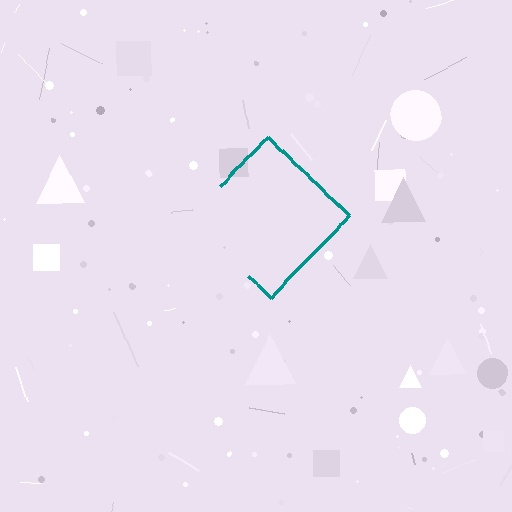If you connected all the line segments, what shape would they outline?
They would outline a diamond.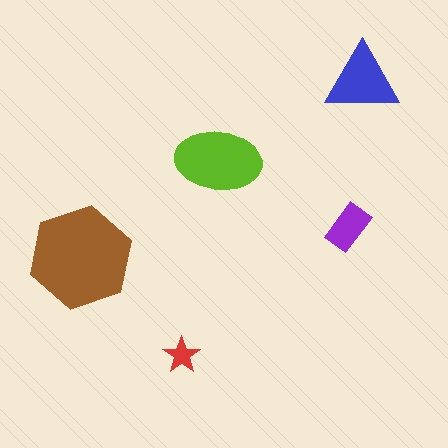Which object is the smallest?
The red star.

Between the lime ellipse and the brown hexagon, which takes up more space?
The brown hexagon.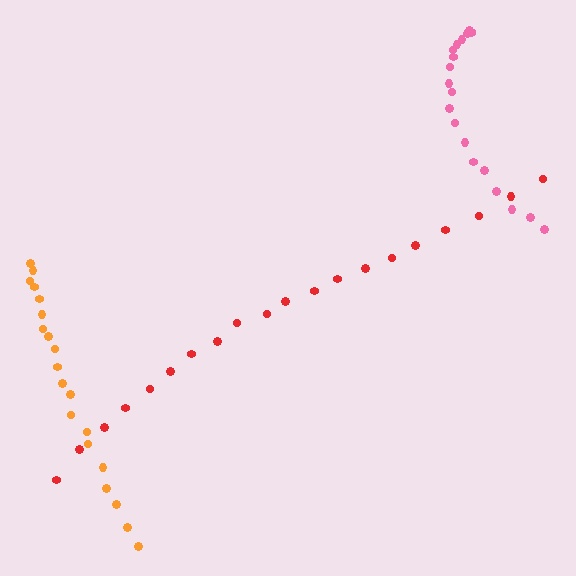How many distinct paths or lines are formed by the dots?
There are 3 distinct paths.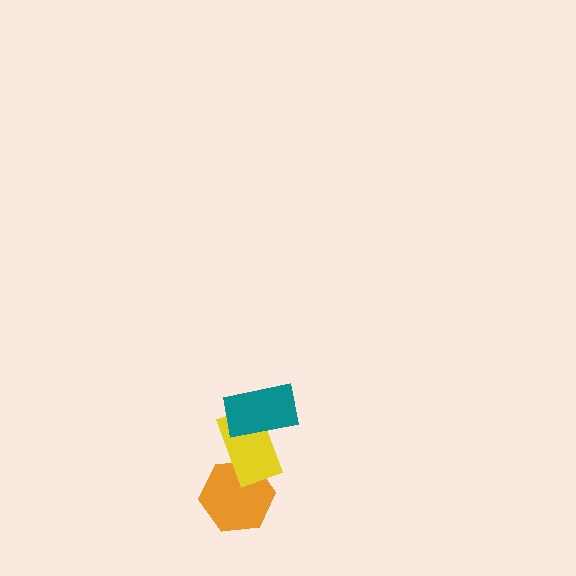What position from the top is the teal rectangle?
The teal rectangle is 1st from the top.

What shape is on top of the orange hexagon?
The yellow rectangle is on top of the orange hexagon.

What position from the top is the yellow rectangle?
The yellow rectangle is 2nd from the top.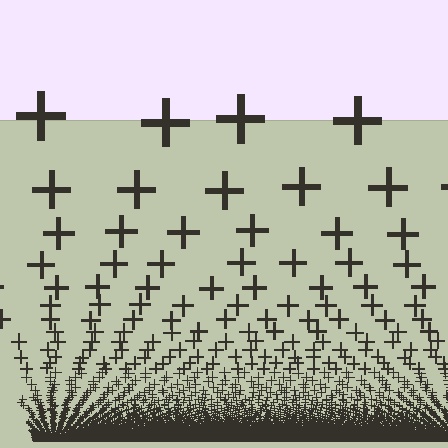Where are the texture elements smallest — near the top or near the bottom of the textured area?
Near the bottom.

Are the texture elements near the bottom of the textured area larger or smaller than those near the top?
Smaller. The gradient is inverted — elements near the bottom are smaller and denser.